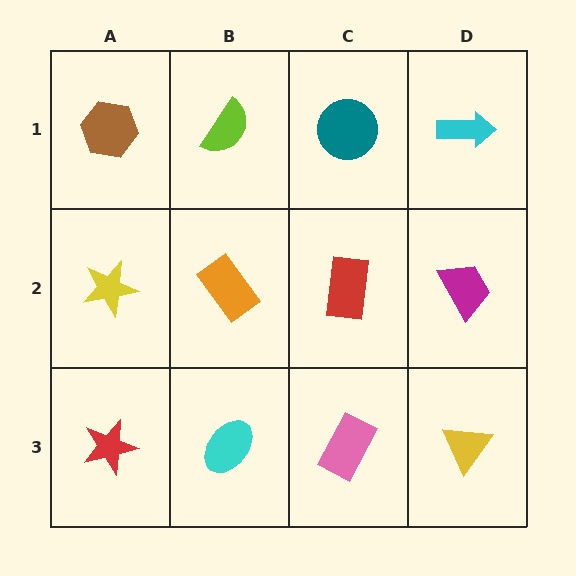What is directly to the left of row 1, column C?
A lime semicircle.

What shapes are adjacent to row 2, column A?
A brown hexagon (row 1, column A), a red star (row 3, column A), an orange rectangle (row 2, column B).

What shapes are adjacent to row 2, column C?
A teal circle (row 1, column C), a pink rectangle (row 3, column C), an orange rectangle (row 2, column B), a magenta trapezoid (row 2, column D).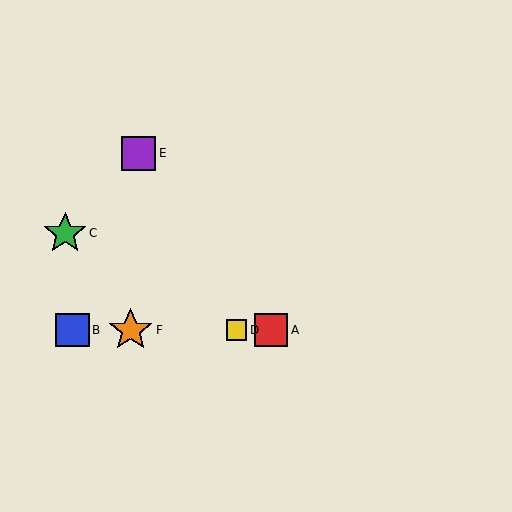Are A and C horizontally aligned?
No, A is at y≈330 and C is at y≈233.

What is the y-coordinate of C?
Object C is at y≈233.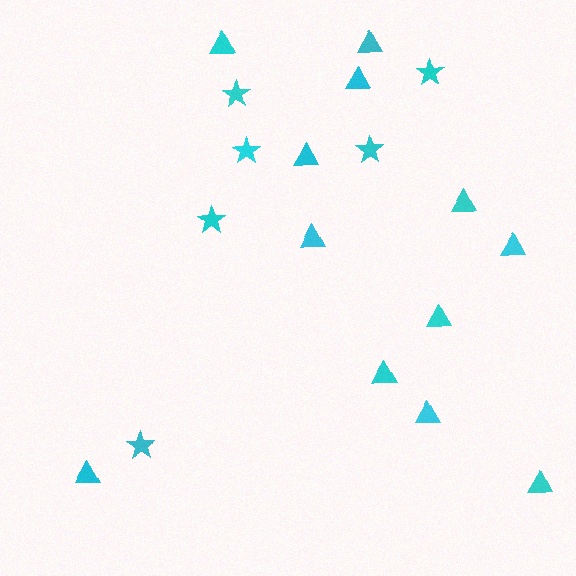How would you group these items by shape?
There are 2 groups: one group of triangles (12) and one group of stars (6).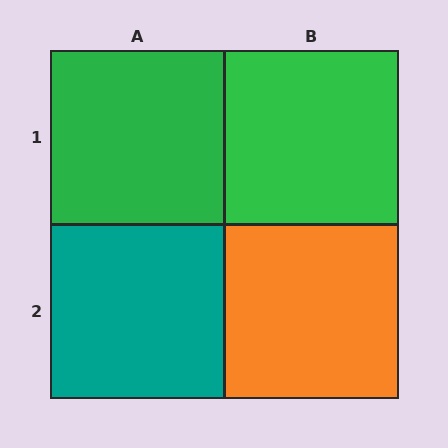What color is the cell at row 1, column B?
Green.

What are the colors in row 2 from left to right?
Teal, orange.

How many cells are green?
2 cells are green.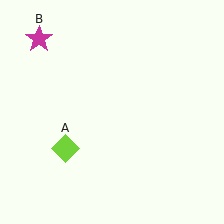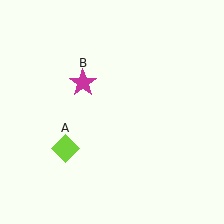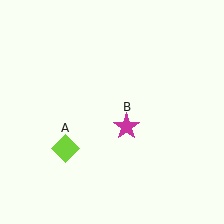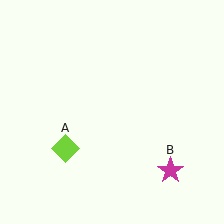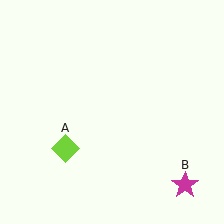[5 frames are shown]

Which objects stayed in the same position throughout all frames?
Lime diamond (object A) remained stationary.